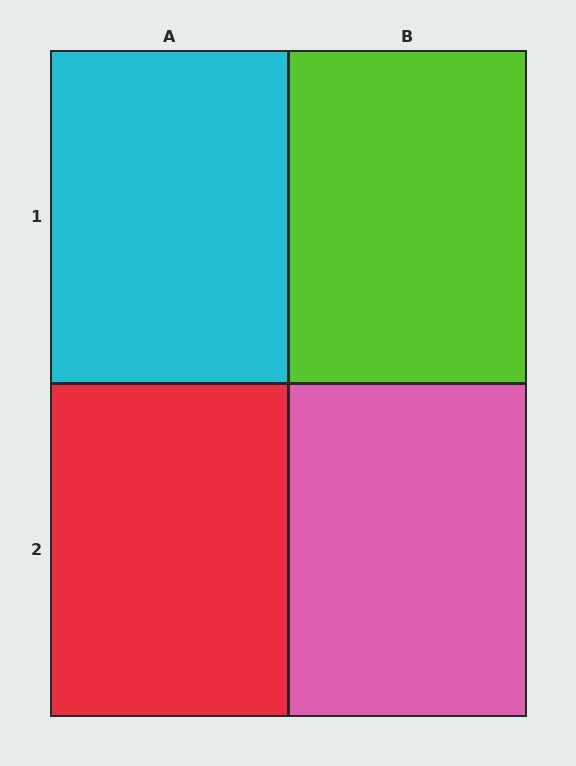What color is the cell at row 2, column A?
Red.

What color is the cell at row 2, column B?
Pink.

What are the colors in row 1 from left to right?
Cyan, lime.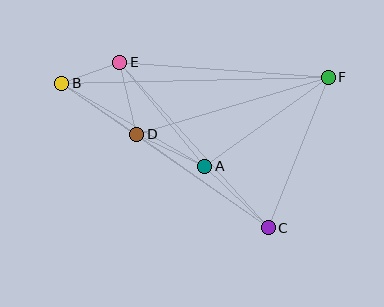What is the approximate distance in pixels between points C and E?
The distance between C and E is approximately 222 pixels.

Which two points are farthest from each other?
Points B and F are farthest from each other.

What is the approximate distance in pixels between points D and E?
The distance between D and E is approximately 74 pixels.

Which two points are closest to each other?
Points B and E are closest to each other.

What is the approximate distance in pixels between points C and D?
The distance between C and D is approximately 161 pixels.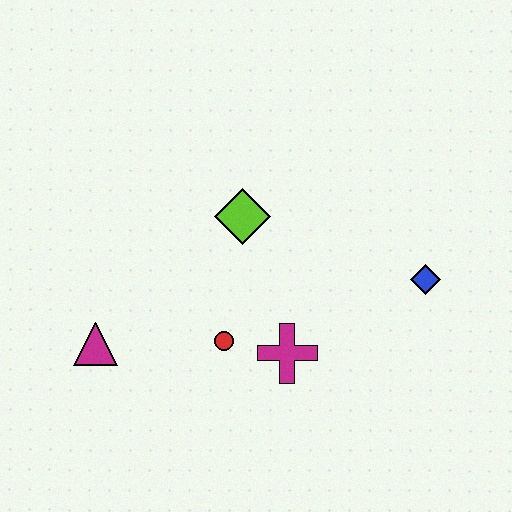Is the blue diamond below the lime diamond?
Yes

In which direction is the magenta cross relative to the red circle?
The magenta cross is to the right of the red circle.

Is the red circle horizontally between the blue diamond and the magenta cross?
No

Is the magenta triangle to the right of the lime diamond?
No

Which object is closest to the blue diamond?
The magenta cross is closest to the blue diamond.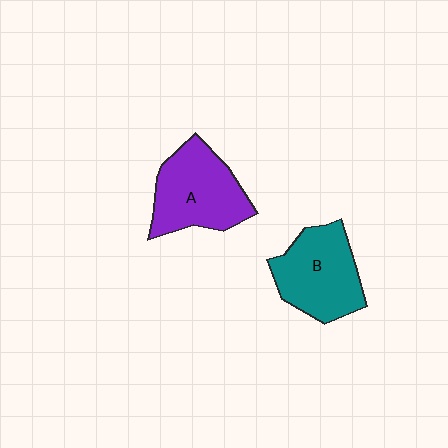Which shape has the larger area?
Shape A (purple).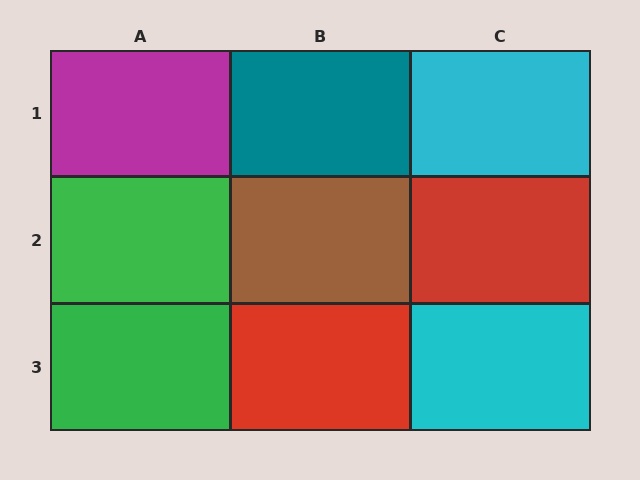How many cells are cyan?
2 cells are cyan.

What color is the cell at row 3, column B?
Red.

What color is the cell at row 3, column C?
Cyan.